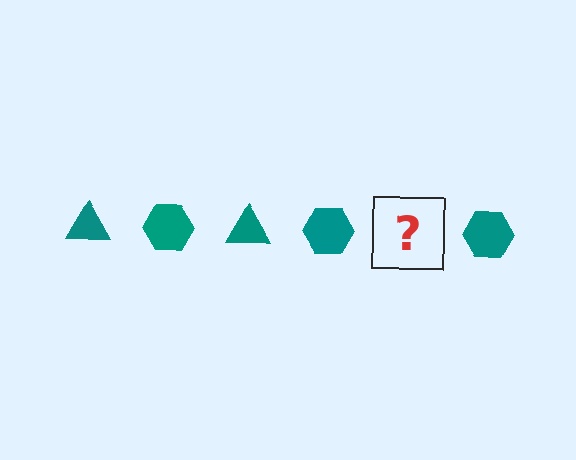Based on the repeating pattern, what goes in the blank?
The blank should be a teal triangle.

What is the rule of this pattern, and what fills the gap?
The rule is that the pattern cycles through triangle, hexagon shapes in teal. The gap should be filled with a teal triangle.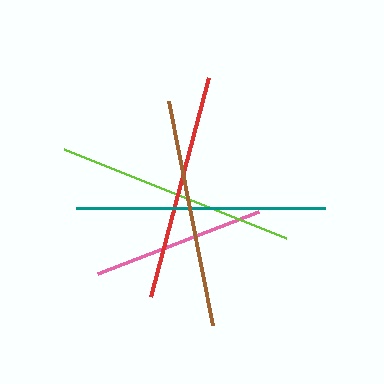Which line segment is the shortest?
The pink line is the shortest at approximately 173 pixels.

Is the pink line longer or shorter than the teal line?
The teal line is longer than the pink line.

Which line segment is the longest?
The teal line is the longest at approximately 249 pixels.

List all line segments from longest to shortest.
From longest to shortest: teal, lime, brown, red, pink.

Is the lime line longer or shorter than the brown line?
The lime line is longer than the brown line.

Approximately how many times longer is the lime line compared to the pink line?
The lime line is approximately 1.4 times the length of the pink line.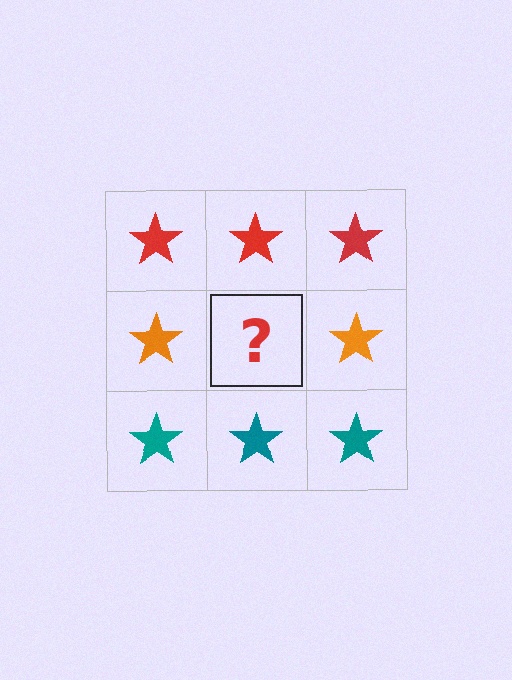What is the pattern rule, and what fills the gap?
The rule is that each row has a consistent color. The gap should be filled with an orange star.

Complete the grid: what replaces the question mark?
The question mark should be replaced with an orange star.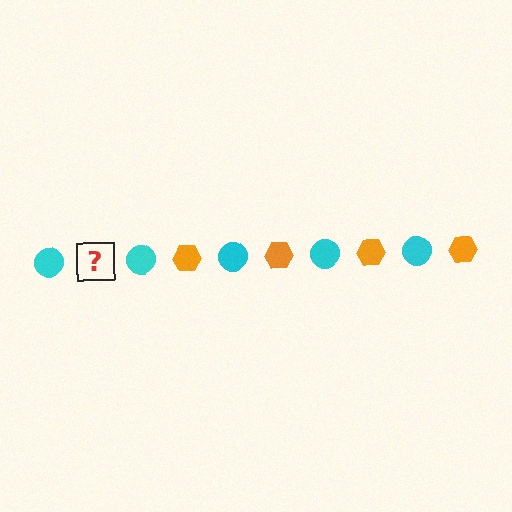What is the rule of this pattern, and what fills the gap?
The rule is that the pattern alternates between cyan circle and orange hexagon. The gap should be filled with an orange hexagon.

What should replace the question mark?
The question mark should be replaced with an orange hexagon.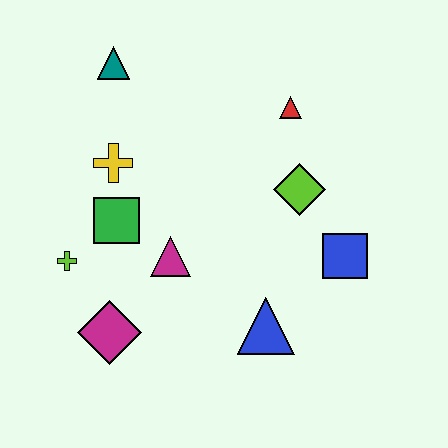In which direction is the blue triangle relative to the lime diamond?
The blue triangle is below the lime diamond.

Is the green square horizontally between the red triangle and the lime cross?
Yes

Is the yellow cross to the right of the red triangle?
No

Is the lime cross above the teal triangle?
No